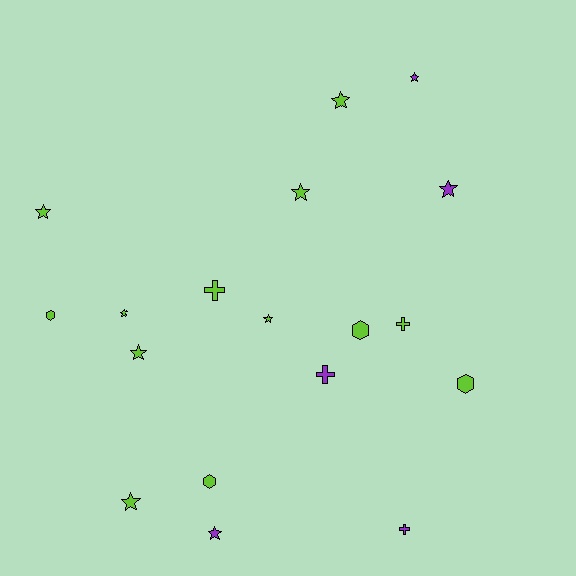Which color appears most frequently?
Lime, with 13 objects.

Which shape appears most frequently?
Star, with 10 objects.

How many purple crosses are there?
There are 2 purple crosses.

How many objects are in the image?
There are 18 objects.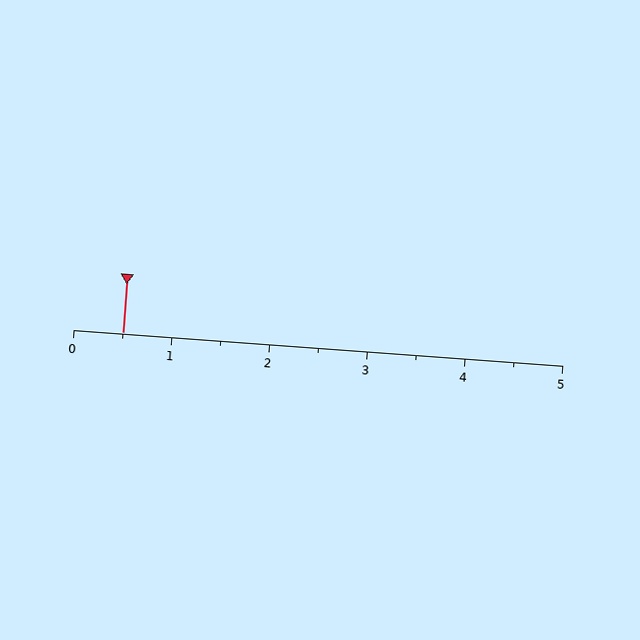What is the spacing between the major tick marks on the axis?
The major ticks are spaced 1 apart.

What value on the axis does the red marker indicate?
The marker indicates approximately 0.5.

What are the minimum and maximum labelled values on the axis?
The axis runs from 0 to 5.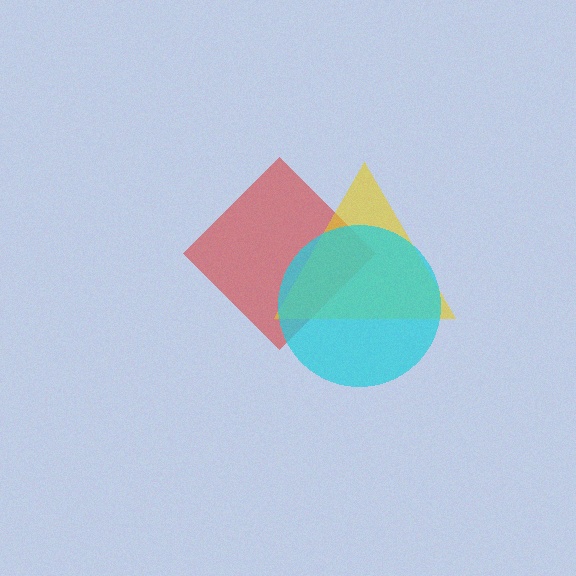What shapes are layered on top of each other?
The layered shapes are: a red diamond, a yellow triangle, a cyan circle.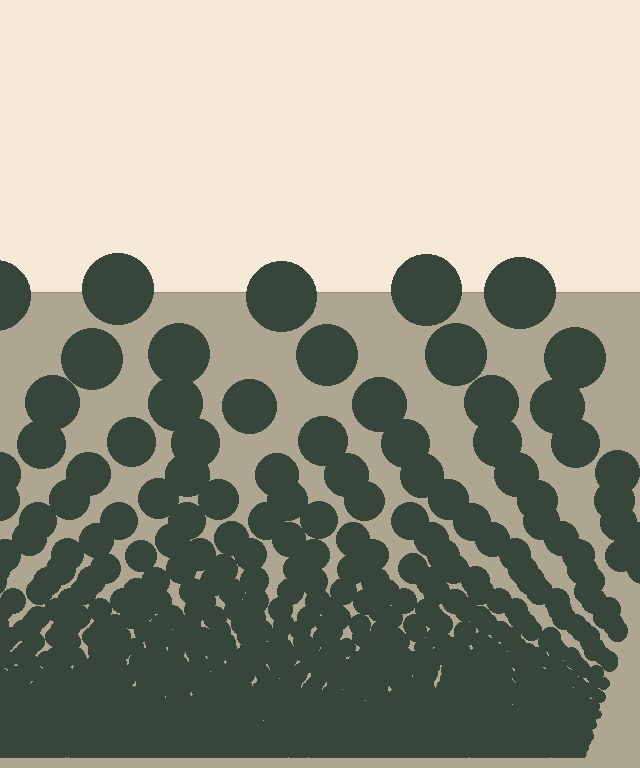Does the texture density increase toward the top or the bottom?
Density increases toward the bottom.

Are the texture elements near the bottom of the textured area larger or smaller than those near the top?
Smaller. The gradient is inverted — elements near the bottom are smaller and denser.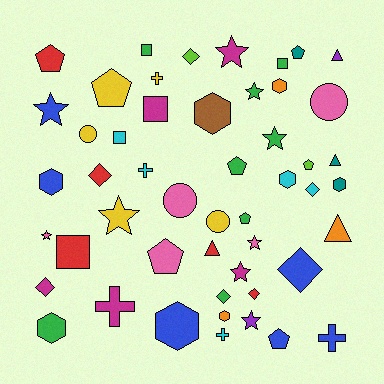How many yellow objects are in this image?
There are 5 yellow objects.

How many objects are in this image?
There are 50 objects.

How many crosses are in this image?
There are 5 crosses.